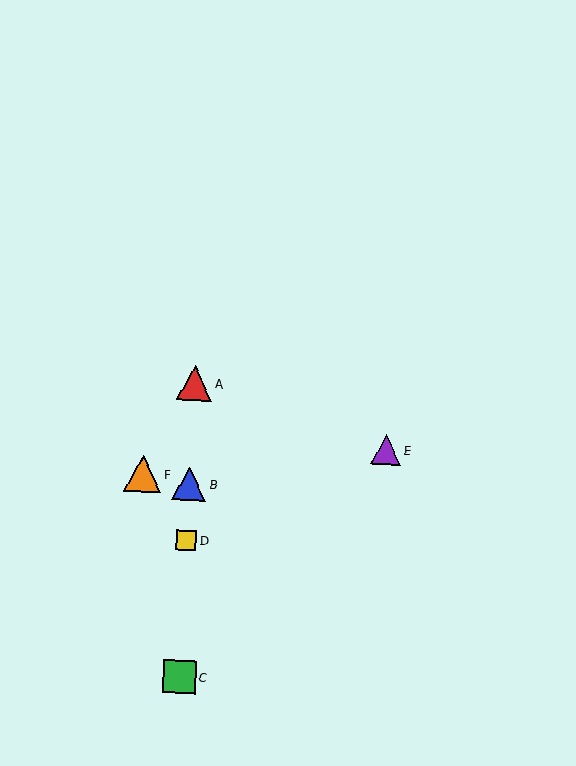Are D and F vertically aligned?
No, D is at x≈187 and F is at x≈143.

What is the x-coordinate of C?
Object C is at x≈179.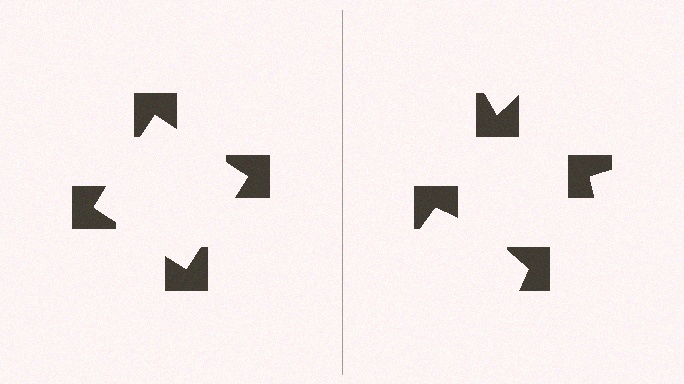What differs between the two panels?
The notched squares are positioned identically on both sides; only the wedge orientations differ. On the left they align to a square; on the right they are misaligned.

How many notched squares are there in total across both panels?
8 — 4 on each side.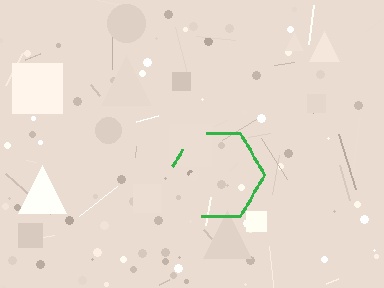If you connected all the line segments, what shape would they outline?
They would outline a hexagon.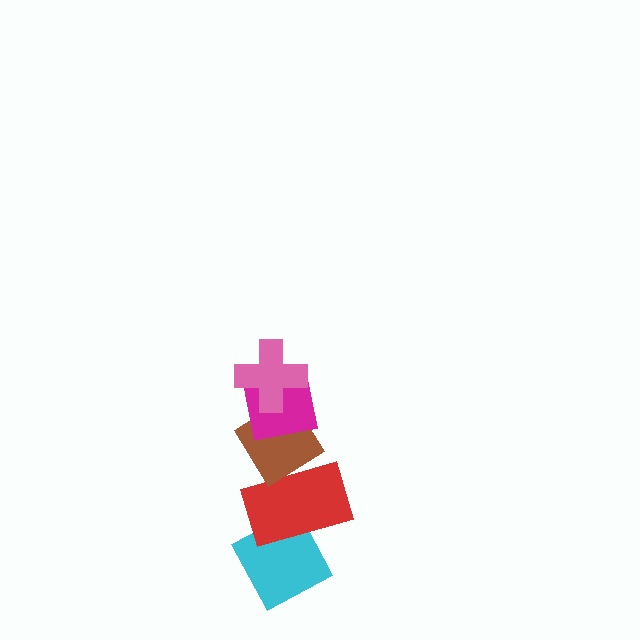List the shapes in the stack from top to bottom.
From top to bottom: the pink cross, the magenta square, the brown diamond, the red rectangle, the cyan diamond.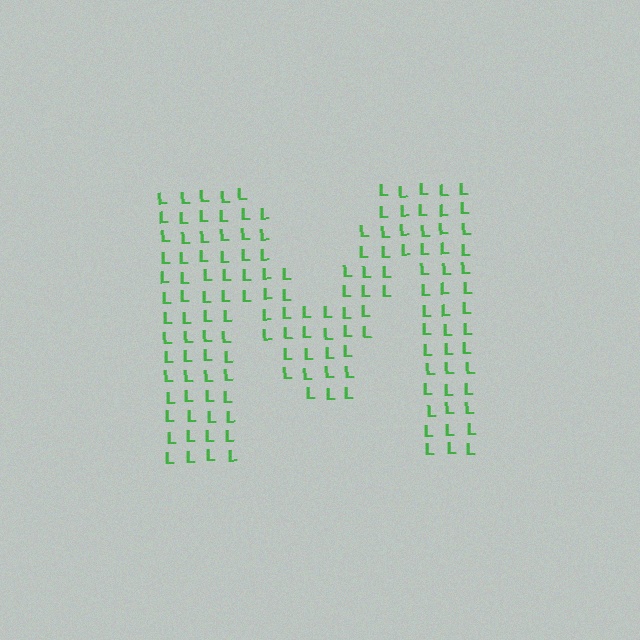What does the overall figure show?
The overall figure shows the letter M.